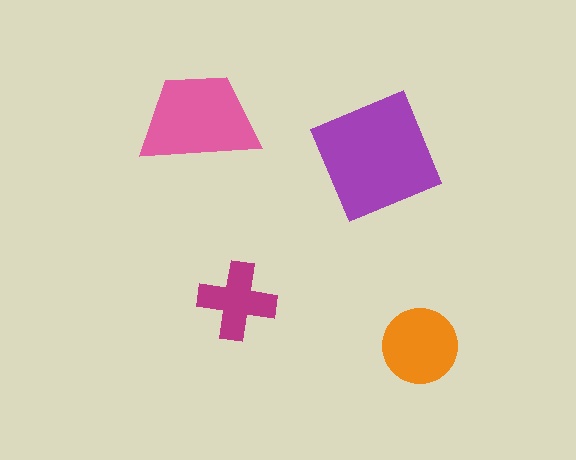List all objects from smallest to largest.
The magenta cross, the orange circle, the pink trapezoid, the purple square.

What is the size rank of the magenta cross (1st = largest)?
4th.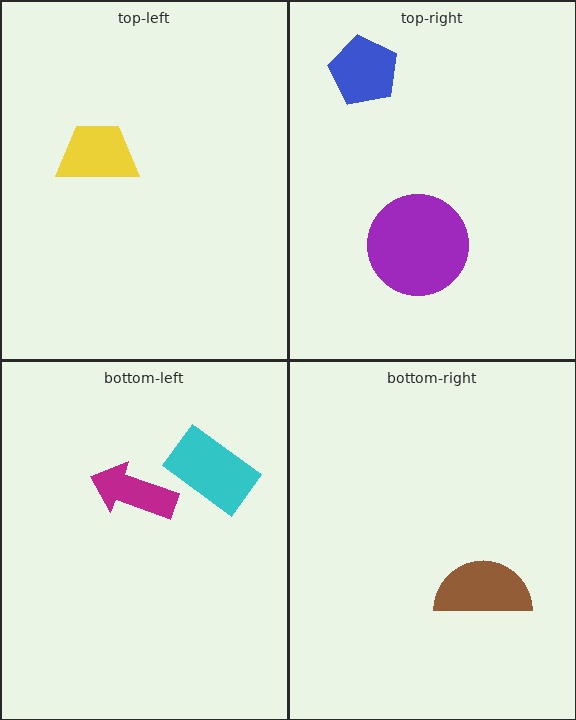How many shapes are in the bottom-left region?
2.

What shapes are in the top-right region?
The purple circle, the blue pentagon.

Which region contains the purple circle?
The top-right region.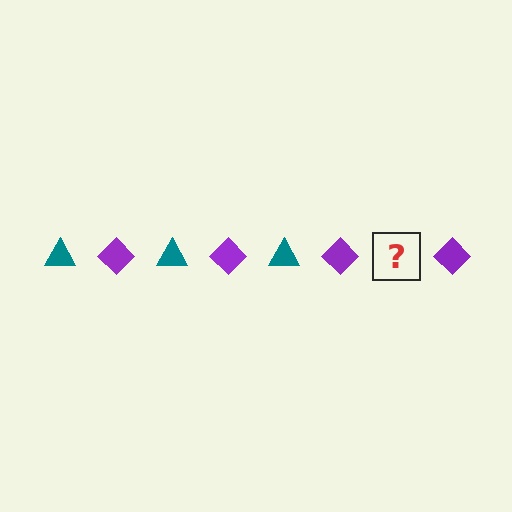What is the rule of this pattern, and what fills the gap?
The rule is that the pattern alternates between teal triangle and purple diamond. The gap should be filled with a teal triangle.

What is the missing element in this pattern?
The missing element is a teal triangle.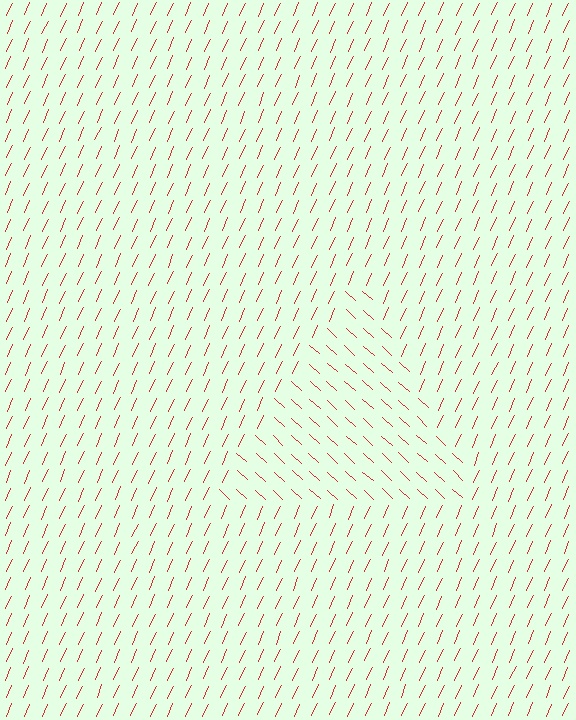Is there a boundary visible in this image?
Yes, there is a texture boundary formed by a change in line orientation.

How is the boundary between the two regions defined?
The boundary is defined purely by a change in line orientation (approximately 72 degrees difference). All lines are the same color and thickness.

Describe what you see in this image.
The image is filled with small red line segments. A triangle region in the image has lines oriented differently from the surrounding lines, creating a visible texture boundary.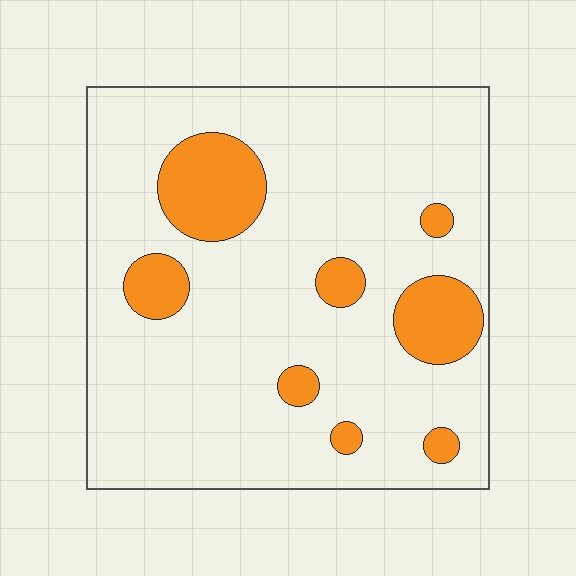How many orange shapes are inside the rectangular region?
8.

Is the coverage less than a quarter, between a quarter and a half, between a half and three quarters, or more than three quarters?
Less than a quarter.